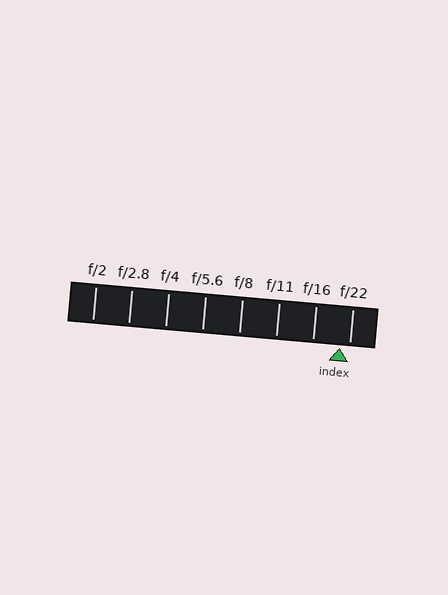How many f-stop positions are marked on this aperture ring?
There are 8 f-stop positions marked.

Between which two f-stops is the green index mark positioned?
The index mark is between f/16 and f/22.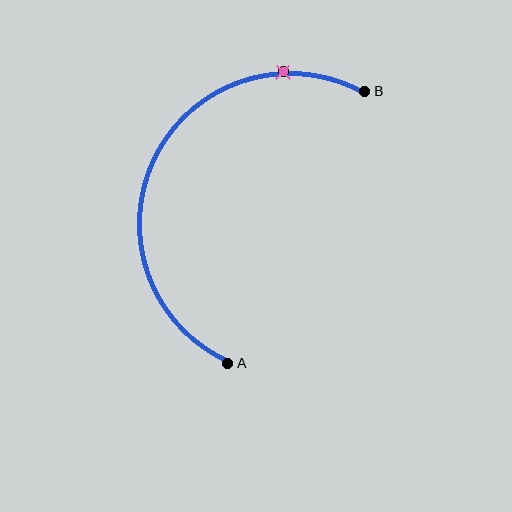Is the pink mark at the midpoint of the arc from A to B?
No. The pink mark lies on the arc but is closer to endpoint B. The arc midpoint would be at the point on the curve equidistant along the arc from both A and B.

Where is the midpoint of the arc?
The arc midpoint is the point on the curve farthest from the straight line joining A and B. It sits to the left of that line.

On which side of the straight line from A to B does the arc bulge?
The arc bulges to the left of the straight line connecting A and B.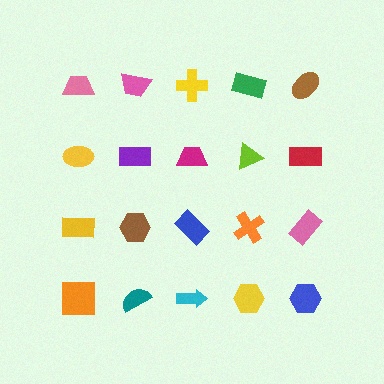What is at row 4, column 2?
A teal semicircle.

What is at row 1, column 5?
A brown ellipse.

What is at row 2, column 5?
A red rectangle.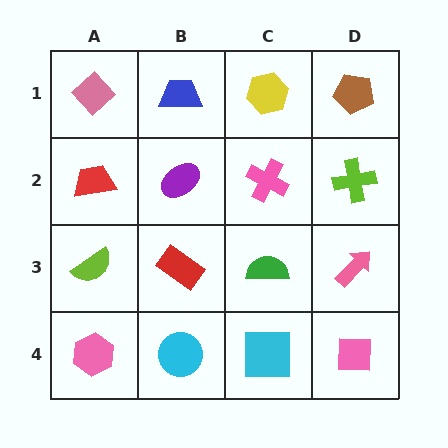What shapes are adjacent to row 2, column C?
A yellow hexagon (row 1, column C), a green semicircle (row 3, column C), a purple ellipse (row 2, column B), a lime cross (row 2, column D).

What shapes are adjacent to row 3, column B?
A purple ellipse (row 2, column B), a cyan circle (row 4, column B), a lime semicircle (row 3, column A), a green semicircle (row 3, column C).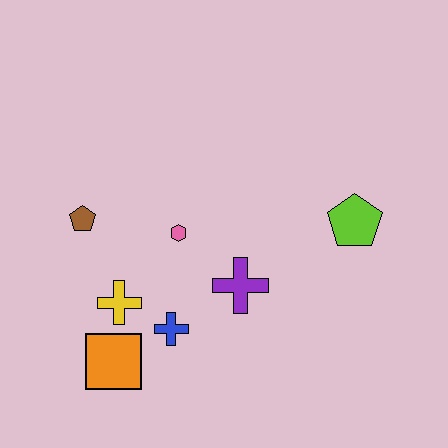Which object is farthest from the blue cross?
The lime pentagon is farthest from the blue cross.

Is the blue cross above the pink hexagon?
No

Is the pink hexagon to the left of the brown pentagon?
No